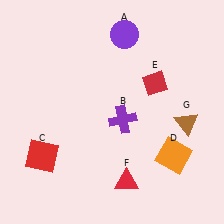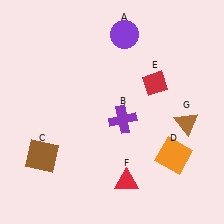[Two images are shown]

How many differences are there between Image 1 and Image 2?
There is 1 difference between the two images.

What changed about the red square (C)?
In Image 1, C is red. In Image 2, it changed to brown.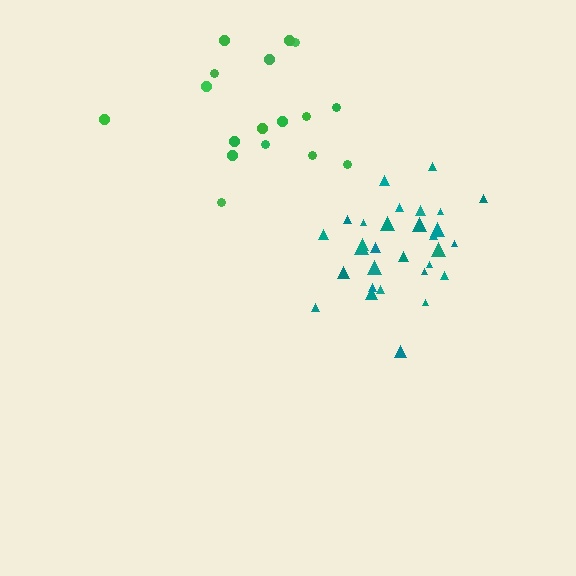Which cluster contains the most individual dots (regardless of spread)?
Teal (30).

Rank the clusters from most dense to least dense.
teal, green.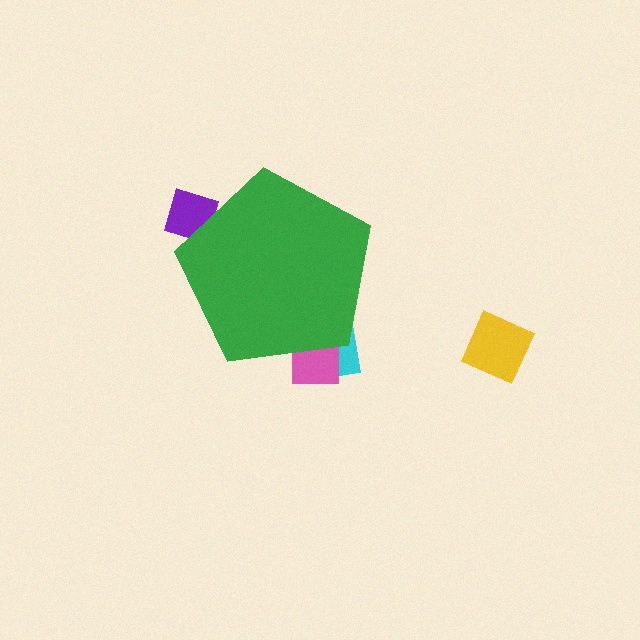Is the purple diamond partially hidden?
Yes, the purple diamond is partially hidden behind the green pentagon.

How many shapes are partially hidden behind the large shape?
3 shapes are partially hidden.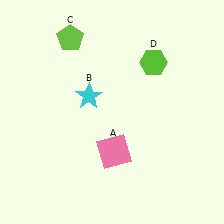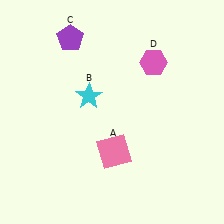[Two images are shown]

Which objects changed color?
C changed from lime to purple. D changed from lime to pink.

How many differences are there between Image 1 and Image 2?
There are 2 differences between the two images.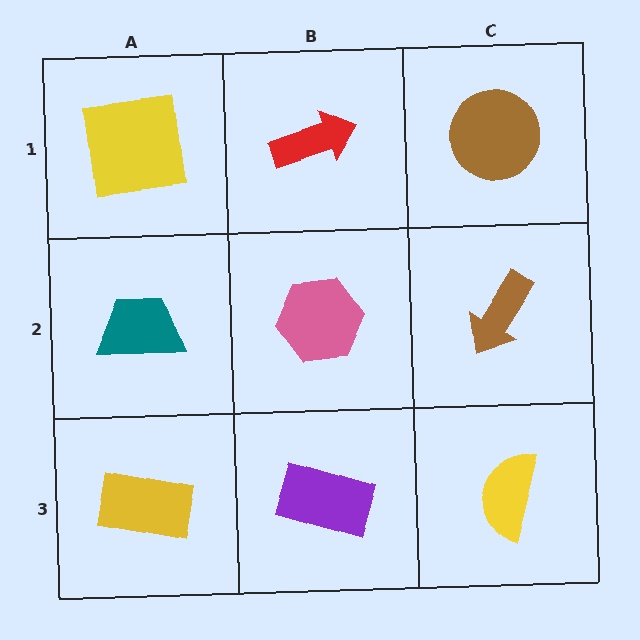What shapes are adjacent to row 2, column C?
A brown circle (row 1, column C), a yellow semicircle (row 3, column C), a pink hexagon (row 2, column B).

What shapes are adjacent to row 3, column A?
A teal trapezoid (row 2, column A), a purple rectangle (row 3, column B).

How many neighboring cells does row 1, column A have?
2.